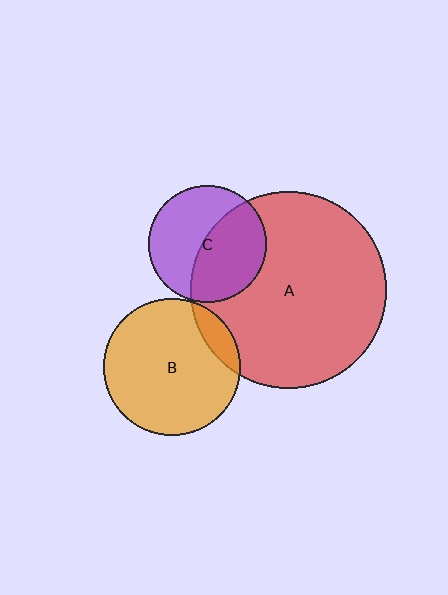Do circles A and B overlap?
Yes.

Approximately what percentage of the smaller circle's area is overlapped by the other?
Approximately 10%.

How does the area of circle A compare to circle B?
Approximately 2.0 times.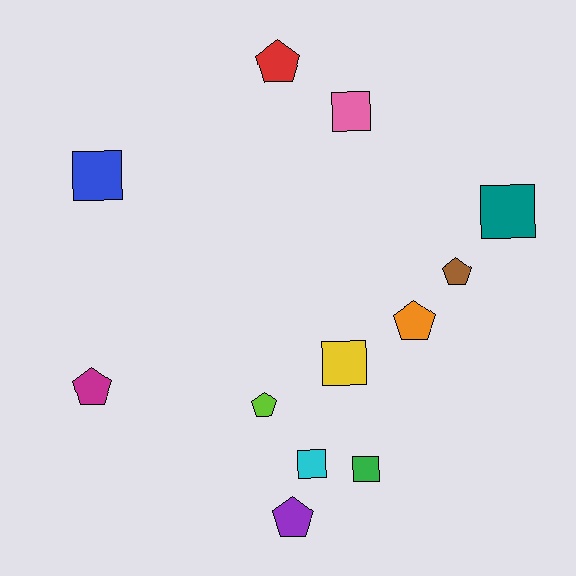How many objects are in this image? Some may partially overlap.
There are 12 objects.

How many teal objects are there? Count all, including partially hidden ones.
There is 1 teal object.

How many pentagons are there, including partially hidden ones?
There are 6 pentagons.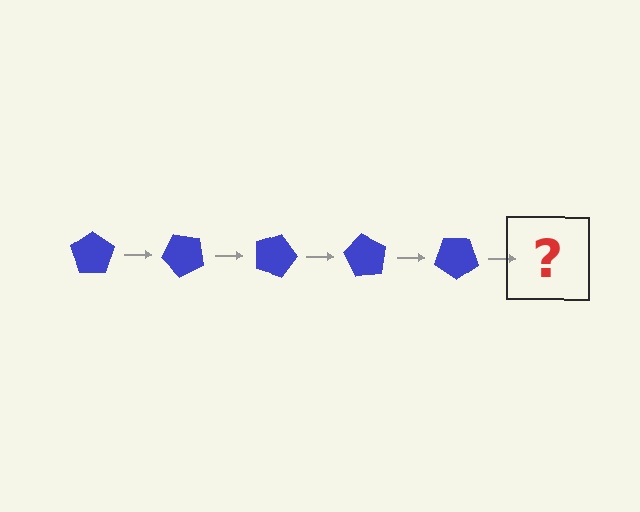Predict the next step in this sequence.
The next step is a blue pentagon rotated 225 degrees.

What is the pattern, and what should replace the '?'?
The pattern is that the pentagon rotates 45 degrees each step. The '?' should be a blue pentagon rotated 225 degrees.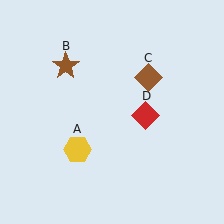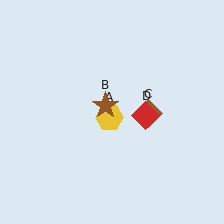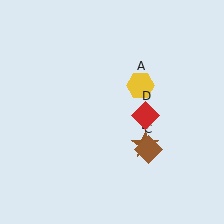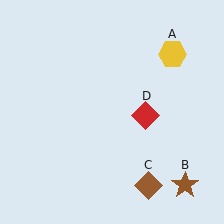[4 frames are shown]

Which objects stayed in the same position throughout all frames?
Red diamond (object D) remained stationary.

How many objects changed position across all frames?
3 objects changed position: yellow hexagon (object A), brown star (object B), brown diamond (object C).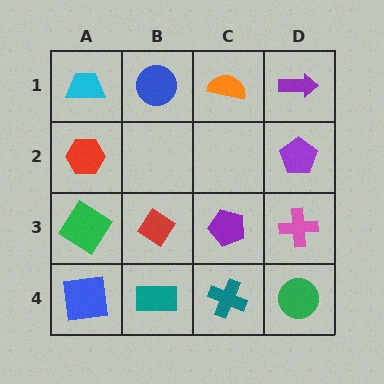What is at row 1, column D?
A purple arrow.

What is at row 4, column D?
A green circle.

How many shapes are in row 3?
4 shapes.